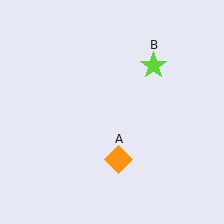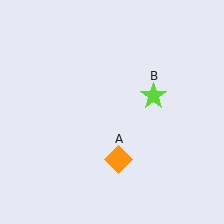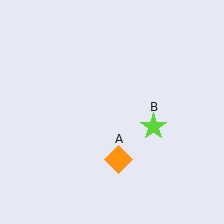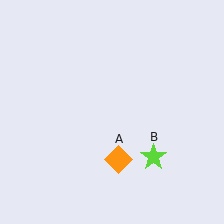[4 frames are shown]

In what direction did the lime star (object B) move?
The lime star (object B) moved down.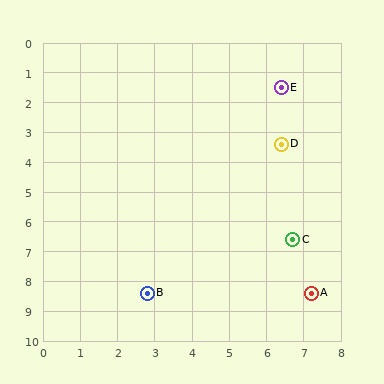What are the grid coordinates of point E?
Point E is at approximately (6.4, 1.5).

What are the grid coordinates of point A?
Point A is at approximately (7.2, 8.4).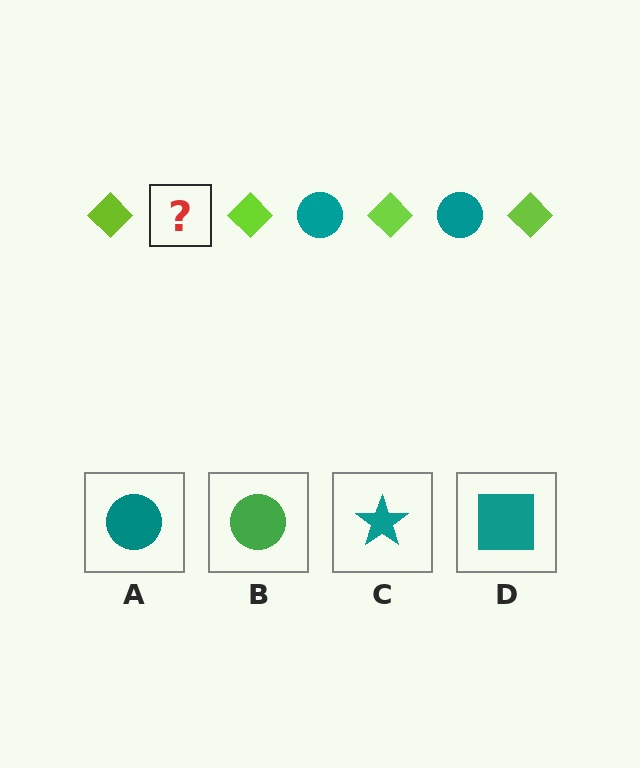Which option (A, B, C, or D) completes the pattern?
A.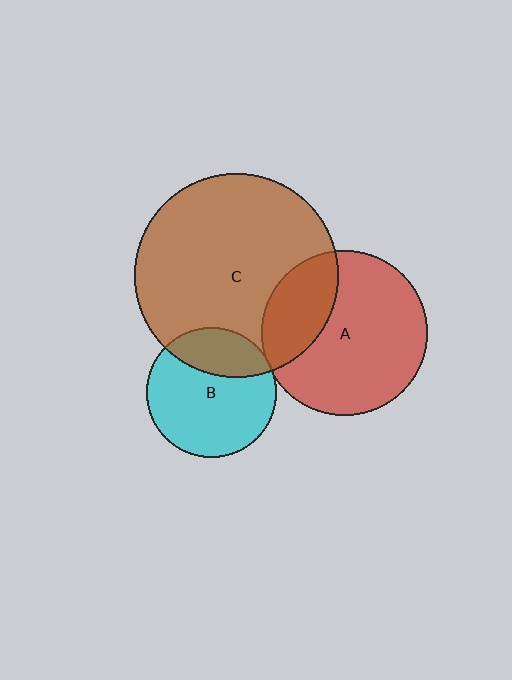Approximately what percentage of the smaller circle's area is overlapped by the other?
Approximately 5%.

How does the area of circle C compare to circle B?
Approximately 2.5 times.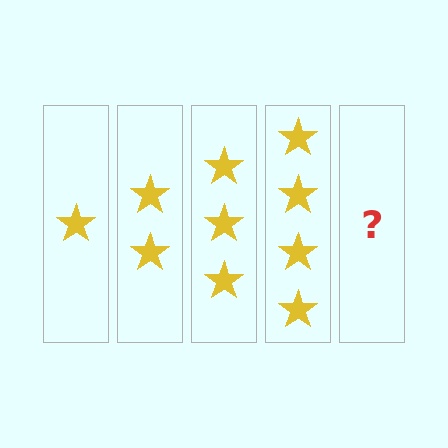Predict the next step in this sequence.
The next step is 5 stars.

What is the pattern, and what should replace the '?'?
The pattern is that each step adds one more star. The '?' should be 5 stars.